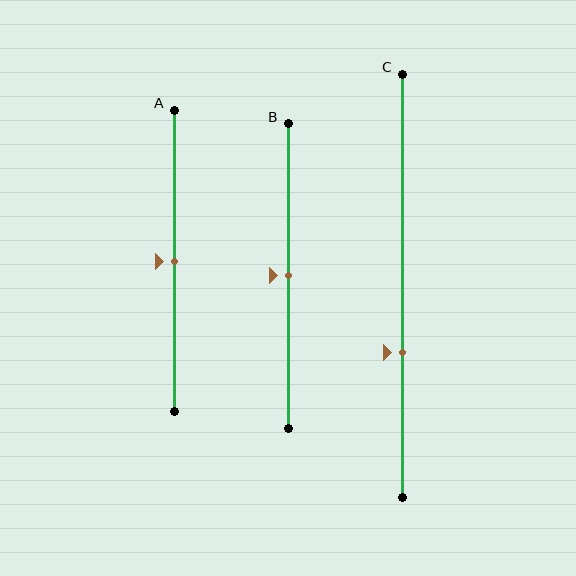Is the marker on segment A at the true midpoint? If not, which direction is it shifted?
Yes, the marker on segment A is at the true midpoint.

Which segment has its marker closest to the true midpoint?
Segment A has its marker closest to the true midpoint.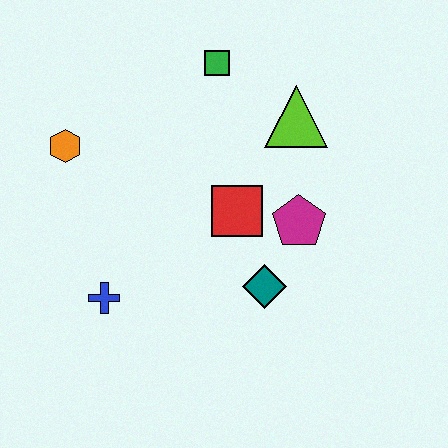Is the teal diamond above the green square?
No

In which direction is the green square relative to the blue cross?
The green square is above the blue cross.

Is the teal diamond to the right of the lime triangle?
No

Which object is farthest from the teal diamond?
The orange hexagon is farthest from the teal diamond.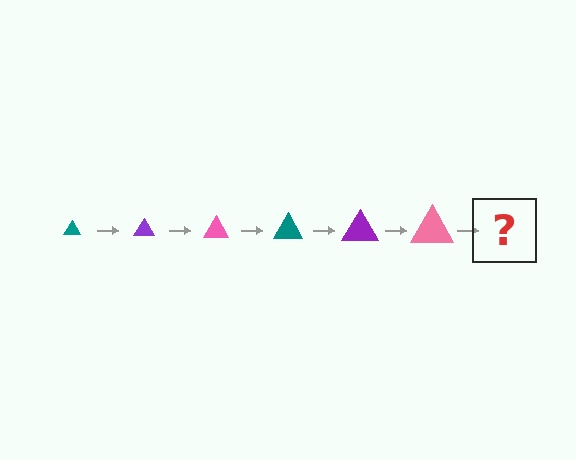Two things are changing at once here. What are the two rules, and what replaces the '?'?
The two rules are that the triangle grows larger each step and the color cycles through teal, purple, and pink. The '?' should be a teal triangle, larger than the previous one.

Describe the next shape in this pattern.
It should be a teal triangle, larger than the previous one.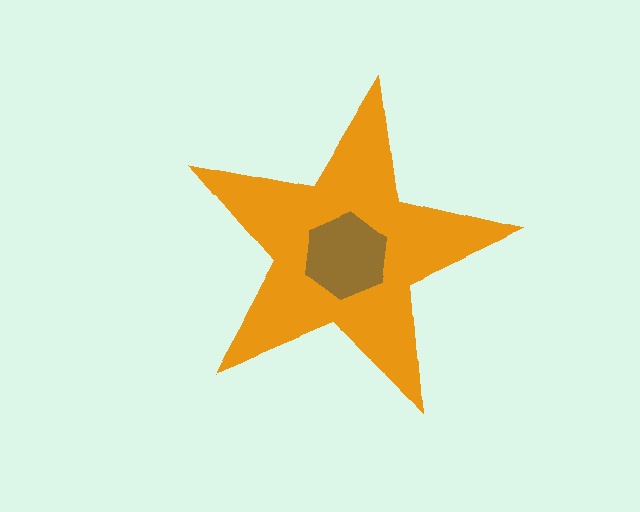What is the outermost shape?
The orange star.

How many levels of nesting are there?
2.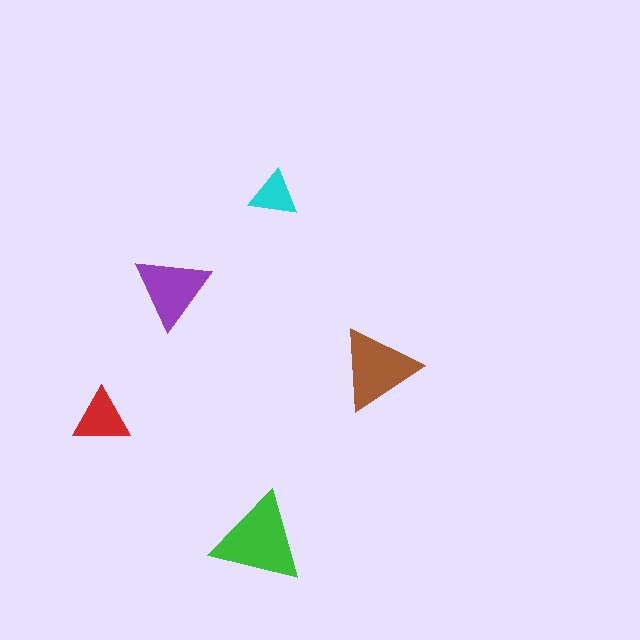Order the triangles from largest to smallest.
the green one, the brown one, the purple one, the red one, the cyan one.